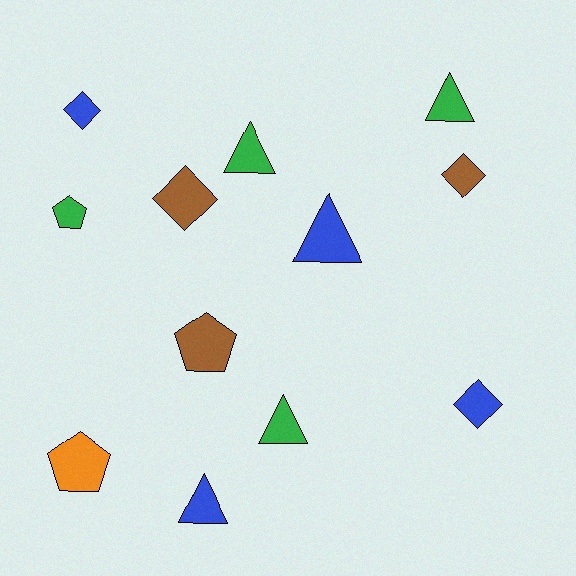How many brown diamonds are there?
There are 2 brown diamonds.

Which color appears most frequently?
Blue, with 4 objects.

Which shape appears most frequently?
Triangle, with 5 objects.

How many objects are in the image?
There are 12 objects.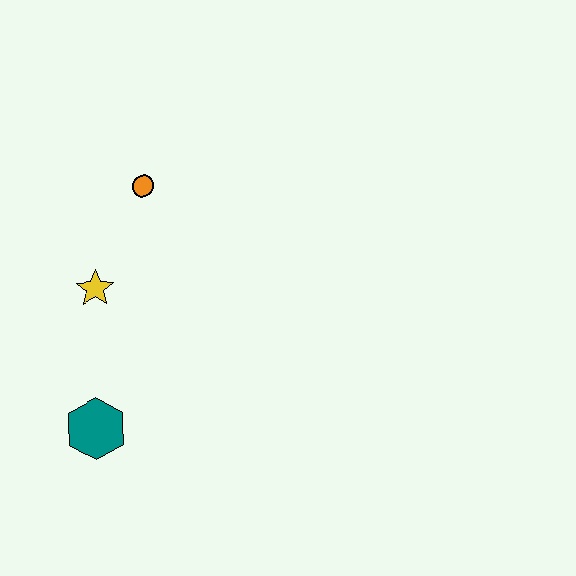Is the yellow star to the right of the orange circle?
No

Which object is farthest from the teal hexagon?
The orange circle is farthest from the teal hexagon.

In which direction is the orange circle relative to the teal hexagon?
The orange circle is above the teal hexagon.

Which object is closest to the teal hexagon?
The yellow star is closest to the teal hexagon.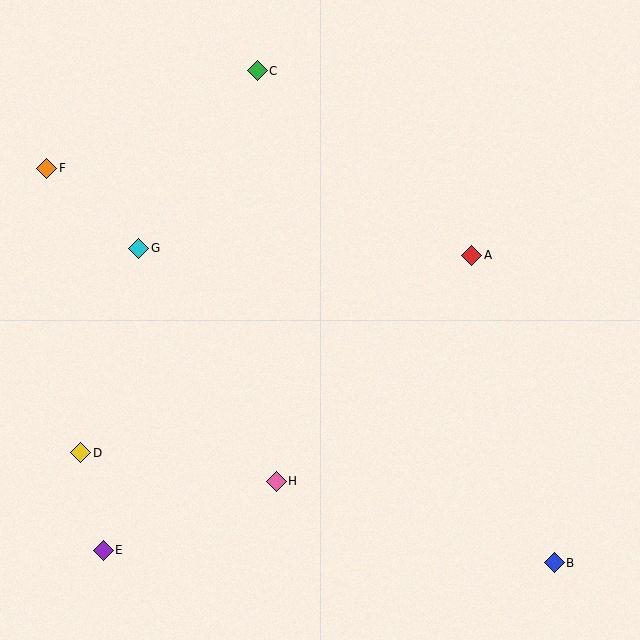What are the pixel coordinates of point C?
Point C is at (257, 71).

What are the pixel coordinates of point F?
Point F is at (47, 168).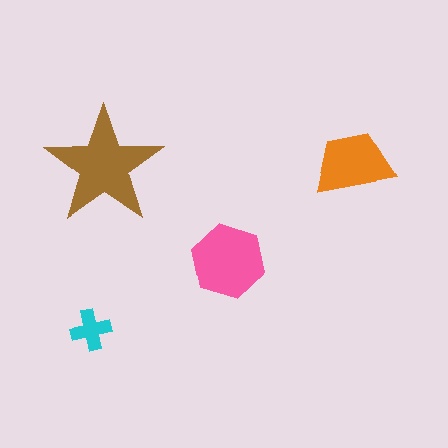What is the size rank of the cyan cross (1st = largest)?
4th.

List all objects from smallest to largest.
The cyan cross, the orange trapezoid, the pink hexagon, the brown star.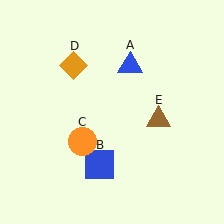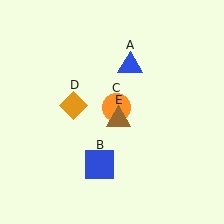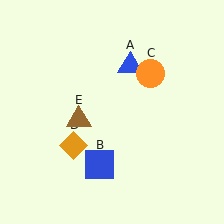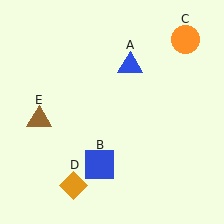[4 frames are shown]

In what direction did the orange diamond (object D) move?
The orange diamond (object D) moved down.